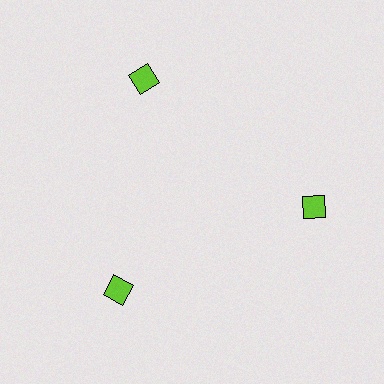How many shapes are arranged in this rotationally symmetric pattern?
There are 3 shapes, arranged in 3 groups of 1.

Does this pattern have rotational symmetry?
Yes, this pattern has 3-fold rotational symmetry. It looks the same after rotating 120 degrees around the center.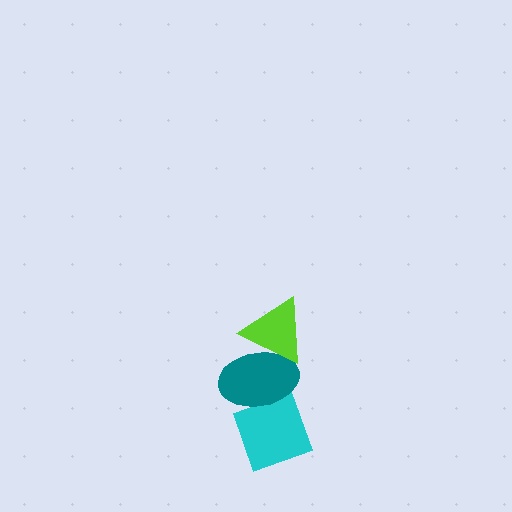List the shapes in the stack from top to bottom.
From top to bottom: the lime triangle, the teal ellipse, the cyan diamond.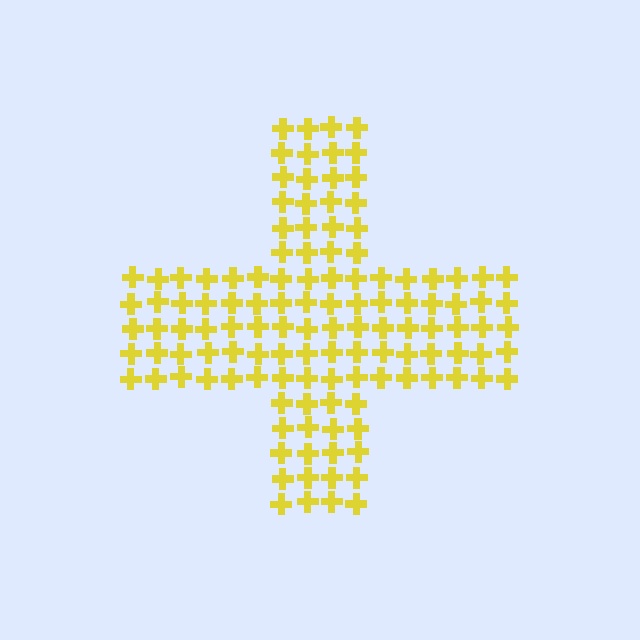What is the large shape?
The large shape is a cross.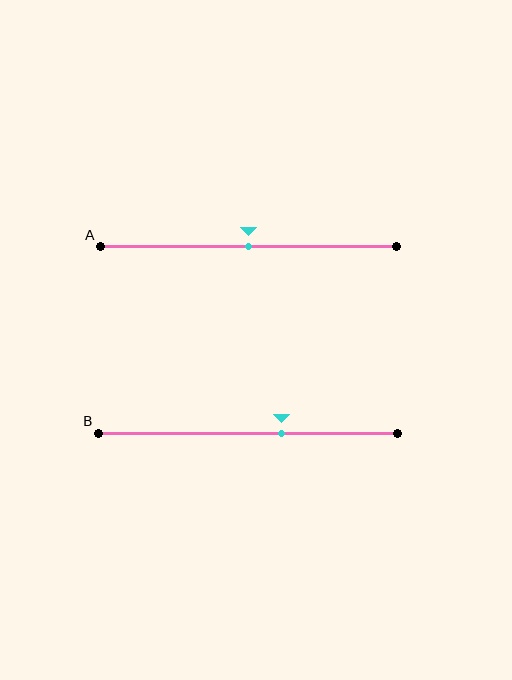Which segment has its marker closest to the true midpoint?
Segment A has its marker closest to the true midpoint.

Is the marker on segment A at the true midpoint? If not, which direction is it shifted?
Yes, the marker on segment A is at the true midpoint.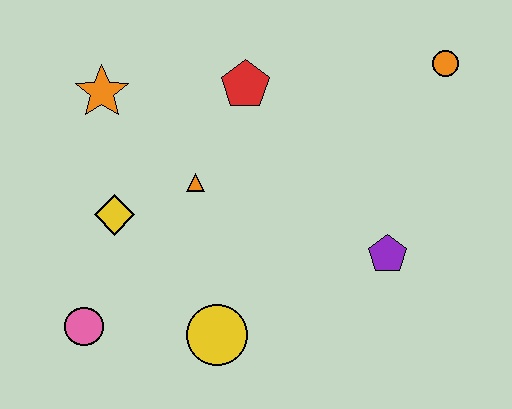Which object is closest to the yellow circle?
The pink circle is closest to the yellow circle.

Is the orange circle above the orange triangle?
Yes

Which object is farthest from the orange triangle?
The orange circle is farthest from the orange triangle.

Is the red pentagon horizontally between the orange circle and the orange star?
Yes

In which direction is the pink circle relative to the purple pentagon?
The pink circle is to the left of the purple pentagon.